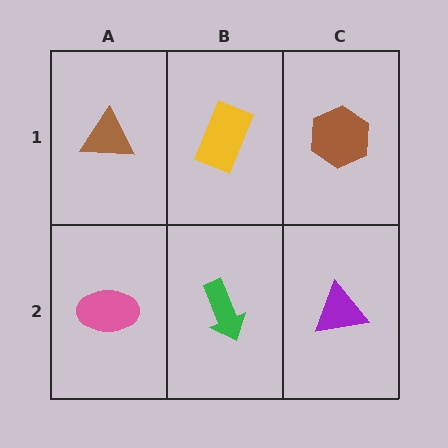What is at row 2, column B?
A green arrow.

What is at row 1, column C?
A brown hexagon.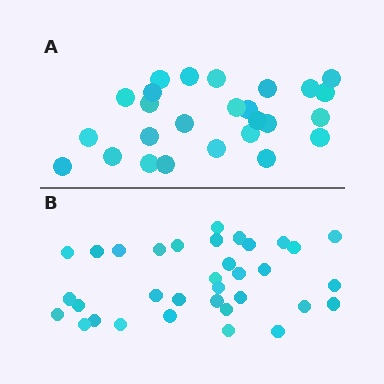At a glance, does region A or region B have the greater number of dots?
Region B (the bottom region) has more dots.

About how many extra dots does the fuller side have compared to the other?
Region B has roughly 8 or so more dots than region A.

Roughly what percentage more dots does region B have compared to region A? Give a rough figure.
About 30% more.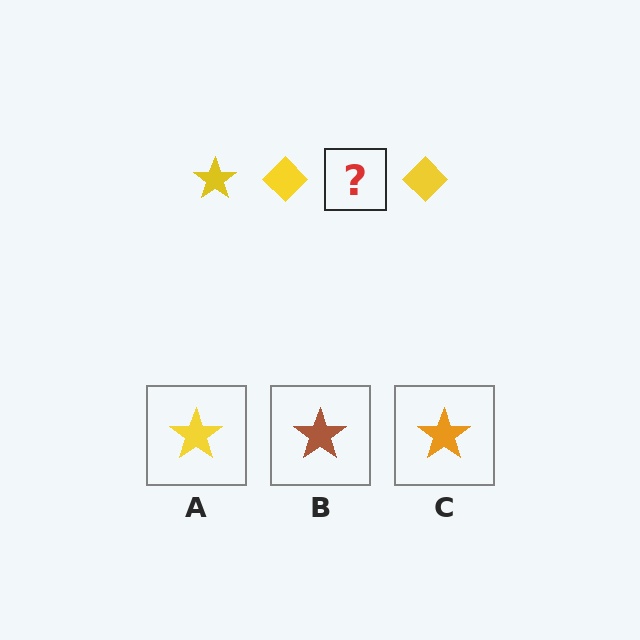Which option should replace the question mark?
Option A.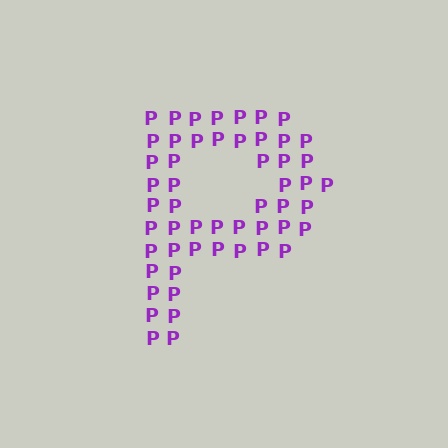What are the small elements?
The small elements are letter P's.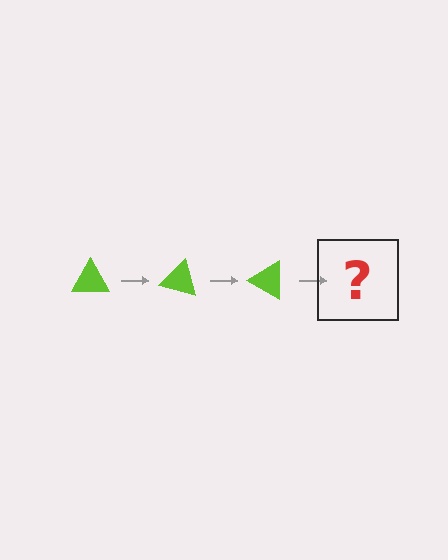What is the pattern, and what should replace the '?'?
The pattern is that the triangle rotates 15 degrees each step. The '?' should be a lime triangle rotated 45 degrees.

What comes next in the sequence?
The next element should be a lime triangle rotated 45 degrees.